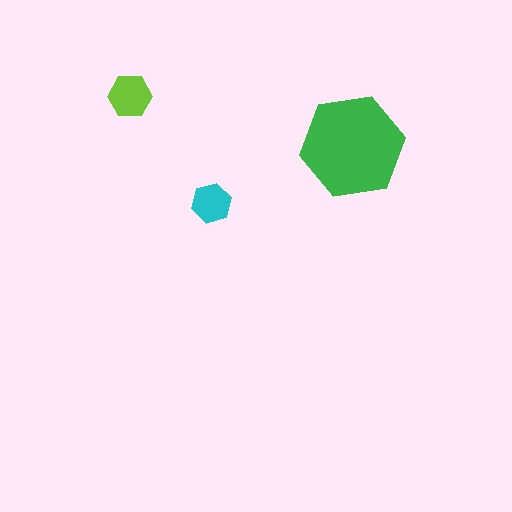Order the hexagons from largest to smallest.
the green one, the lime one, the cyan one.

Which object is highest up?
The lime hexagon is topmost.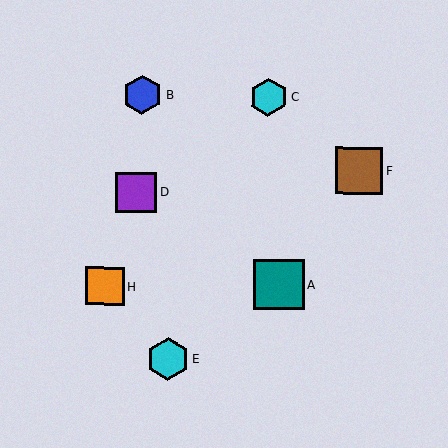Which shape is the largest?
The teal square (labeled A) is the largest.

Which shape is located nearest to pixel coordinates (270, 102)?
The cyan hexagon (labeled C) at (268, 97) is nearest to that location.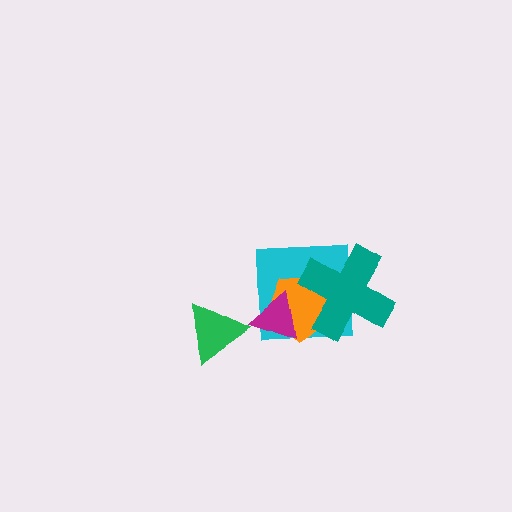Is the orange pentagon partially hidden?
Yes, it is partially covered by another shape.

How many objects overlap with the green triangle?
0 objects overlap with the green triangle.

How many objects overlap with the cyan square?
3 objects overlap with the cyan square.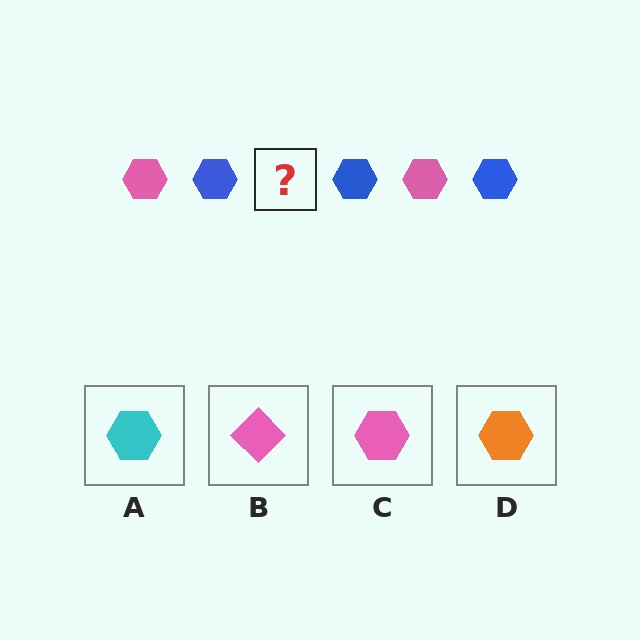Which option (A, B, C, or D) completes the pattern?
C.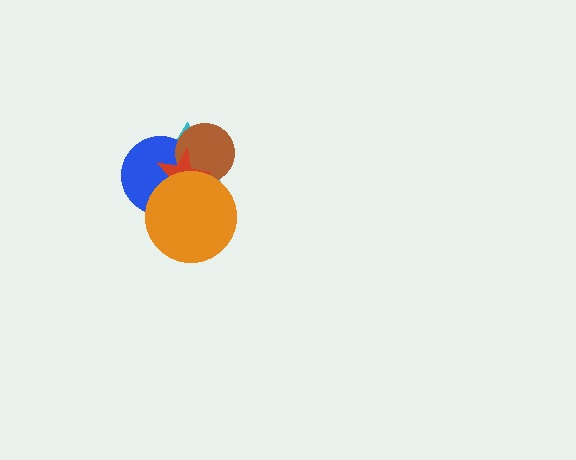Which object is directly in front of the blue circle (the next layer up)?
The brown circle is directly in front of the blue circle.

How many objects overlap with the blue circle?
4 objects overlap with the blue circle.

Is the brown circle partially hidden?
Yes, it is partially covered by another shape.